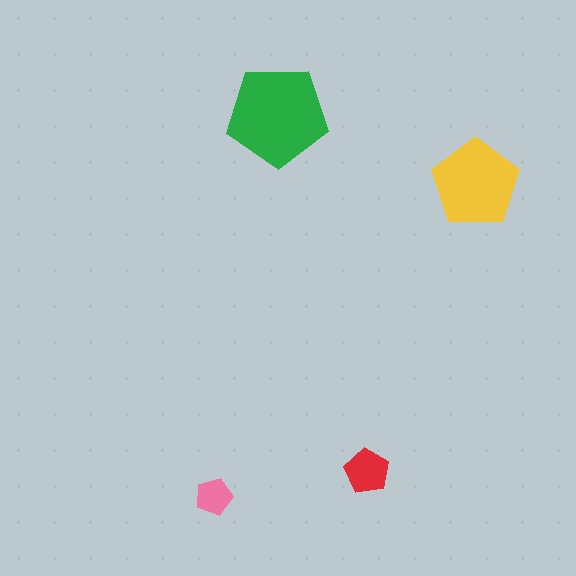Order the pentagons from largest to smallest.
the green one, the yellow one, the red one, the pink one.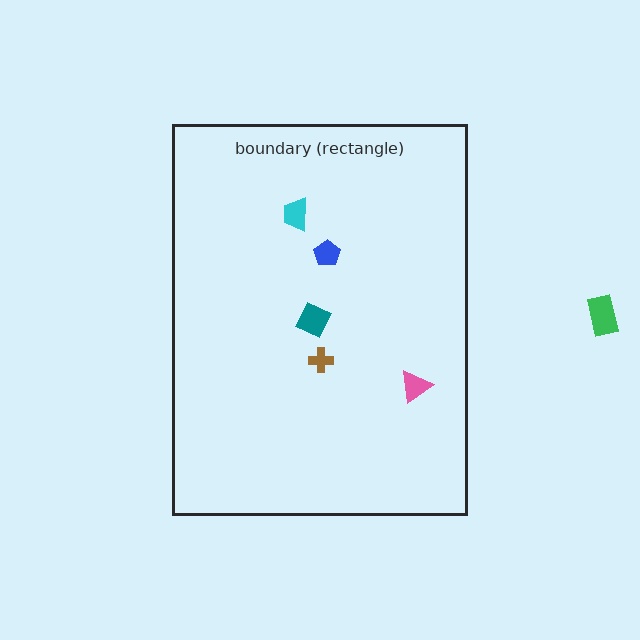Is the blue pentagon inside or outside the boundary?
Inside.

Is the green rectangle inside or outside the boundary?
Outside.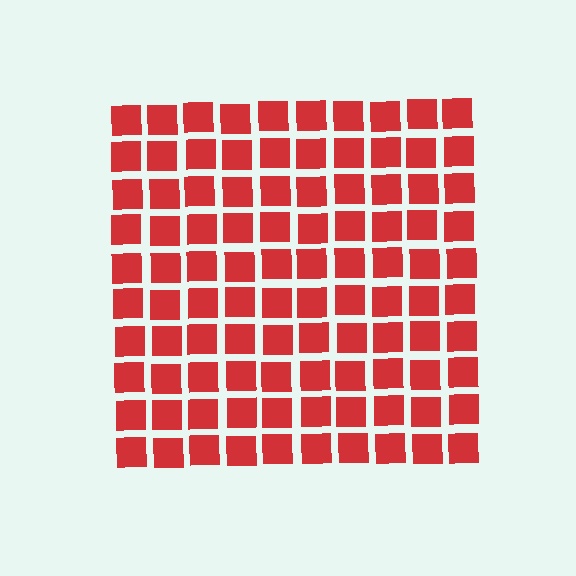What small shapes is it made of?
It is made of small squares.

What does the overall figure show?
The overall figure shows a square.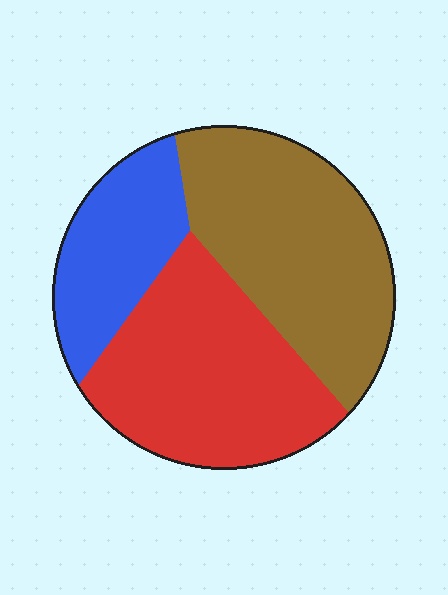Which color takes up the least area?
Blue, at roughly 20%.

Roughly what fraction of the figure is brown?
Brown takes up about two fifths (2/5) of the figure.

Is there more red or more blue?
Red.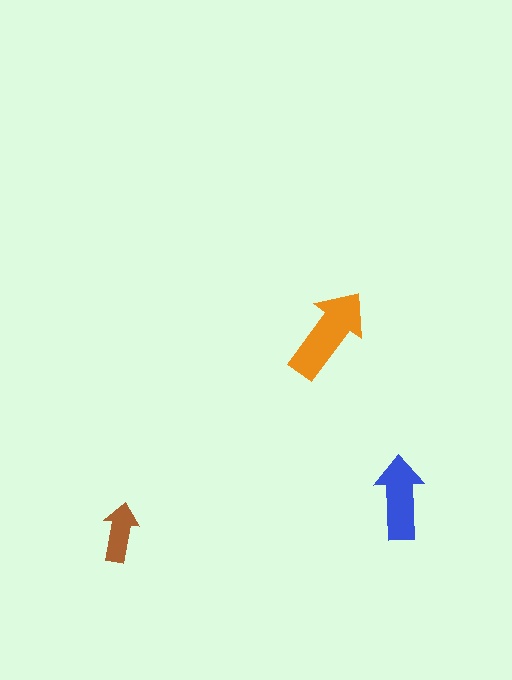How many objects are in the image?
There are 3 objects in the image.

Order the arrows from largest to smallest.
the orange one, the blue one, the brown one.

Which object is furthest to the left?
The brown arrow is leftmost.